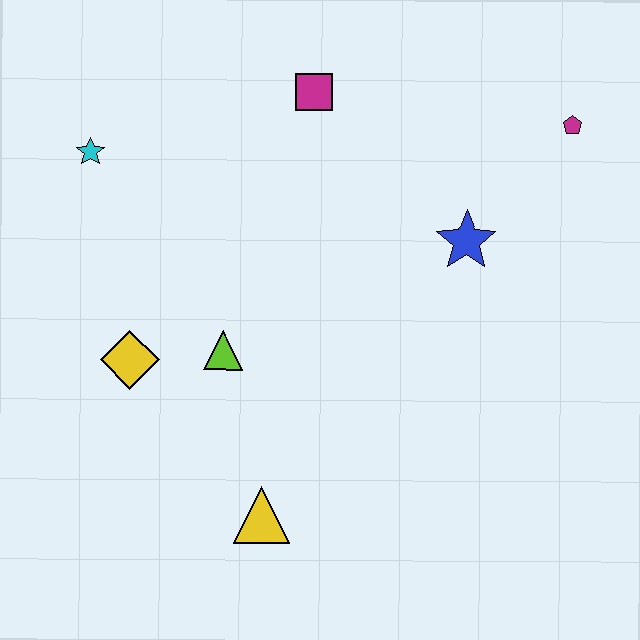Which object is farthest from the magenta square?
The yellow triangle is farthest from the magenta square.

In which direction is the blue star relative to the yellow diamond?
The blue star is to the right of the yellow diamond.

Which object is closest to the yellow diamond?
The lime triangle is closest to the yellow diamond.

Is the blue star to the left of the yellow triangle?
No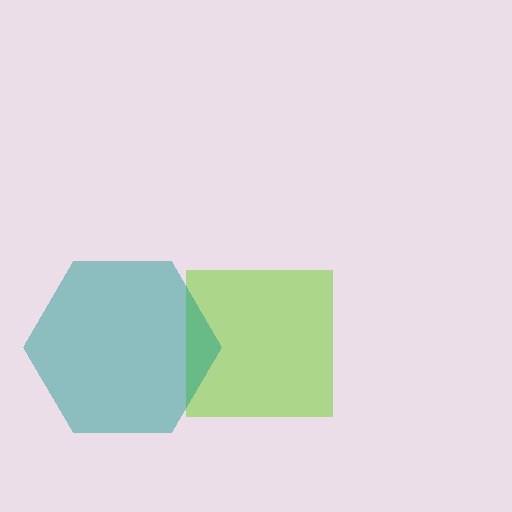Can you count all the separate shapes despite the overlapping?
Yes, there are 2 separate shapes.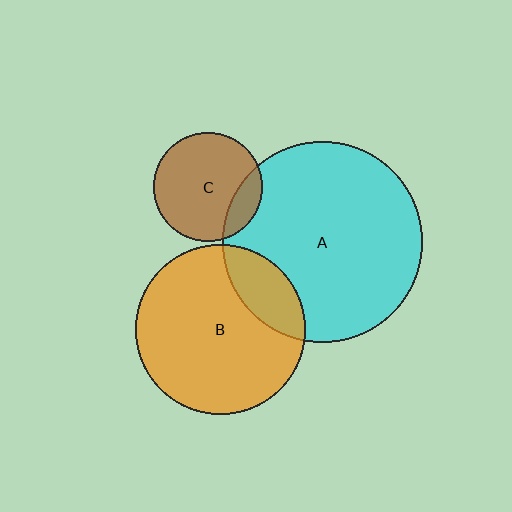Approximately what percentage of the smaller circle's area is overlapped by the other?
Approximately 20%.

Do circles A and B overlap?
Yes.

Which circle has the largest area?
Circle A (cyan).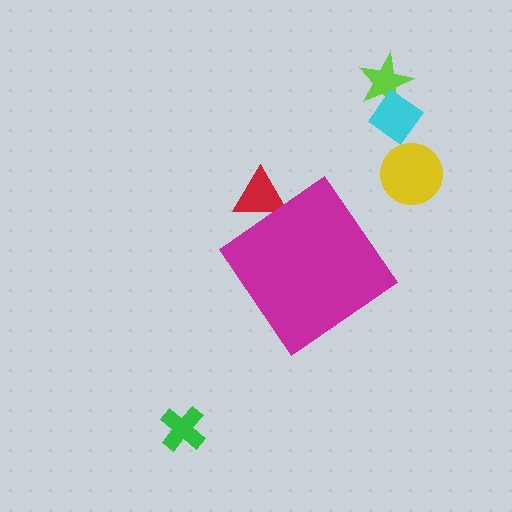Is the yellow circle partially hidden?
No, the yellow circle is fully visible.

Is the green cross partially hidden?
No, the green cross is fully visible.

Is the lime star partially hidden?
No, the lime star is fully visible.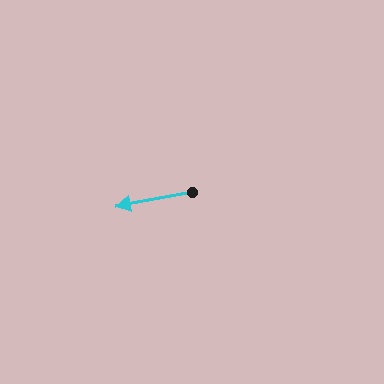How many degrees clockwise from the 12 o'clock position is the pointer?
Approximately 260 degrees.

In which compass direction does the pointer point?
West.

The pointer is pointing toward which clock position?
Roughly 9 o'clock.